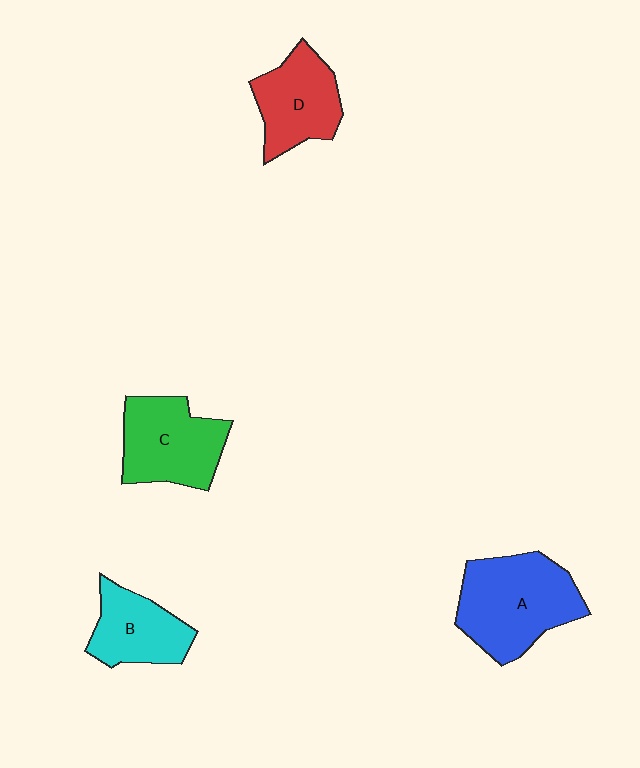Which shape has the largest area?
Shape A (blue).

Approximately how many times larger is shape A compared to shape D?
Approximately 1.4 times.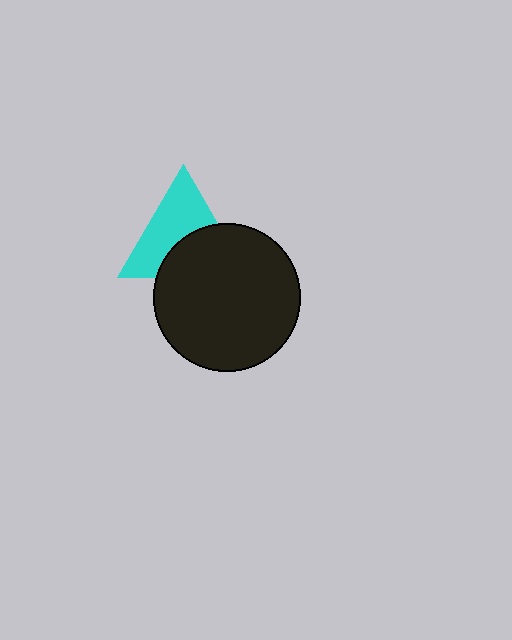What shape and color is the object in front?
The object in front is a black circle.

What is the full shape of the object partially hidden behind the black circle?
The partially hidden object is a cyan triangle.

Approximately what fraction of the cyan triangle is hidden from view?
Roughly 43% of the cyan triangle is hidden behind the black circle.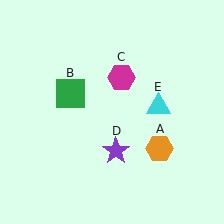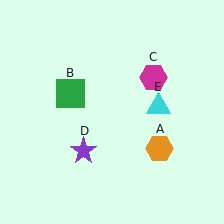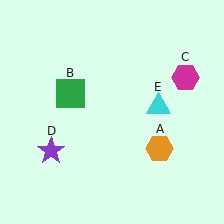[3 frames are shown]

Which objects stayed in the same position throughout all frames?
Orange hexagon (object A) and green square (object B) and cyan triangle (object E) remained stationary.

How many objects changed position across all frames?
2 objects changed position: magenta hexagon (object C), purple star (object D).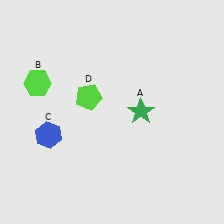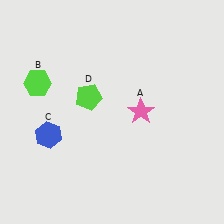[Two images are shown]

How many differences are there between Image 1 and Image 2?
There is 1 difference between the two images.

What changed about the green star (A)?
In Image 1, A is green. In Image 2, it changed to pink.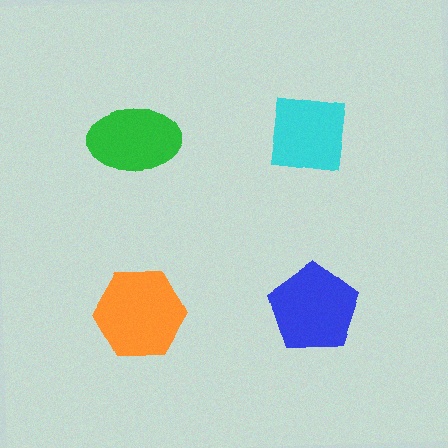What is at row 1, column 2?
A cyan square.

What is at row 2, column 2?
A blue pentagon.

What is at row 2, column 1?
An orange hexagon.